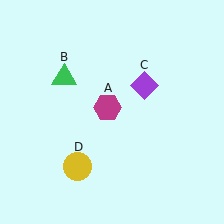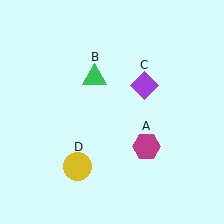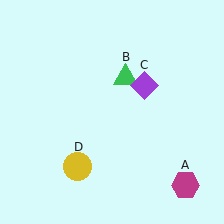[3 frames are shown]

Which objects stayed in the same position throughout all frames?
Purple diamond (object C) and yellow circle (object D) remained stationary.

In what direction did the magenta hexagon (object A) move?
The magenta hexagon (object A) moved down and to the right.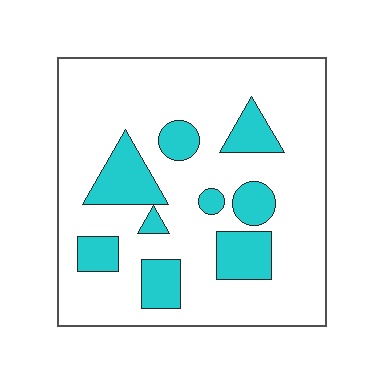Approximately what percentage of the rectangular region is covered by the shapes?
Approximately 20%.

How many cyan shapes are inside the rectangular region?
9.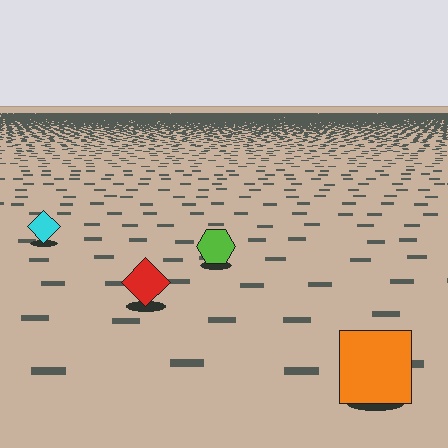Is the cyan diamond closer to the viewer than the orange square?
No. The orange square is closer — you can tell from the texture gradient: the ground texture is coarser near it.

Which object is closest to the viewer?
The orange square is closest. The texture marks near it are larger and more spread out.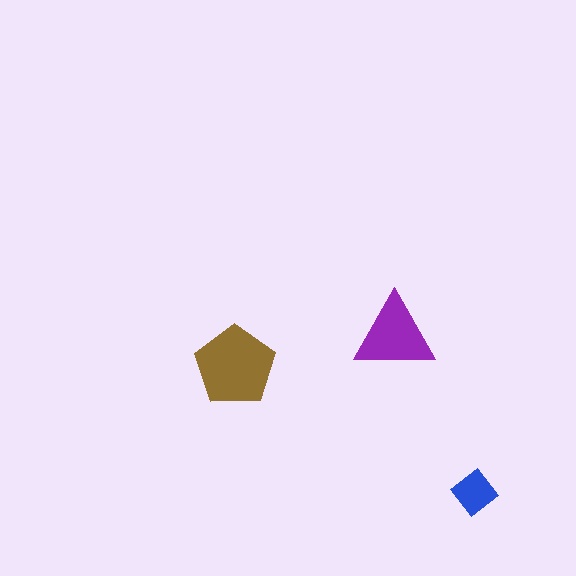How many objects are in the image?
There are 3 objects in the image.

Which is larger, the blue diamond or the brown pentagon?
The brown pentagon.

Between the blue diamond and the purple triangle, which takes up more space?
The purple triangle.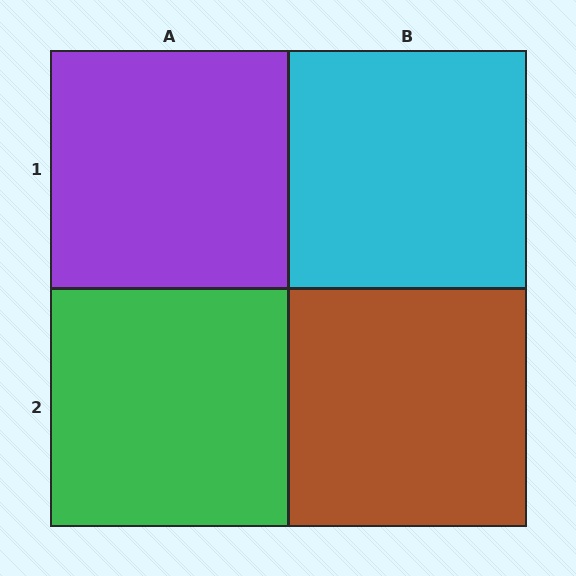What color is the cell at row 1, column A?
Purple.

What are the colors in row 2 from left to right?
Green, brown.